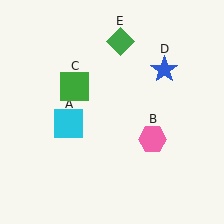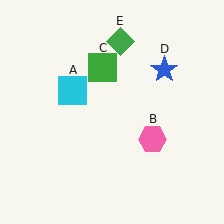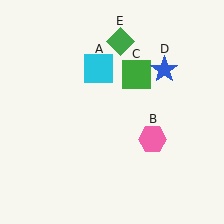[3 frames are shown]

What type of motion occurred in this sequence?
The cyan square (object A), green square (object C) rotated clockwise around the center of the scene.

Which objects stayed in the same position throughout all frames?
Pink hexagon (object B) and blue star (object D) and green diamond (object E) remained stationary.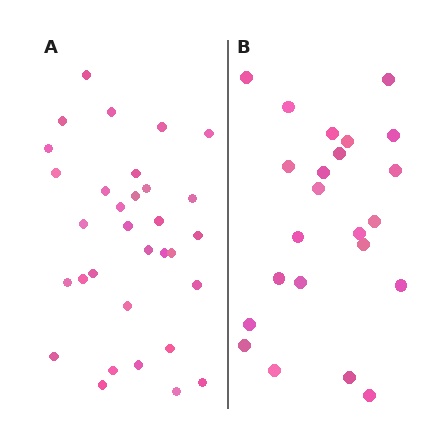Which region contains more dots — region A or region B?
Region A (the left region) has more dots.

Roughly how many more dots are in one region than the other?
Region A has roughly 8 or so more dots than region B.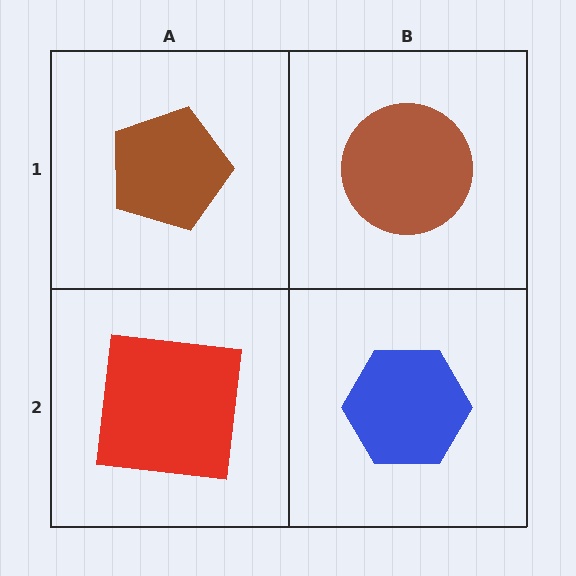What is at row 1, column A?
A brown pentagon.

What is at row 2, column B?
A blue hexagon.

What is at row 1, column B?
A brown circle.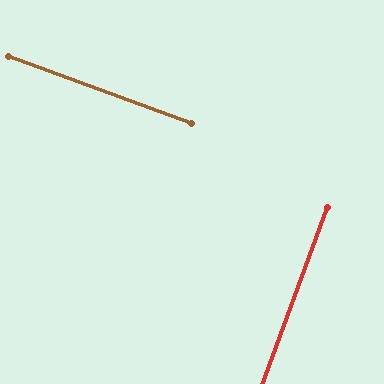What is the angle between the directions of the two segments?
Approximately 90 degrees.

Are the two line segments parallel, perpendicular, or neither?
Perpendicular — they meet at approximately 90°.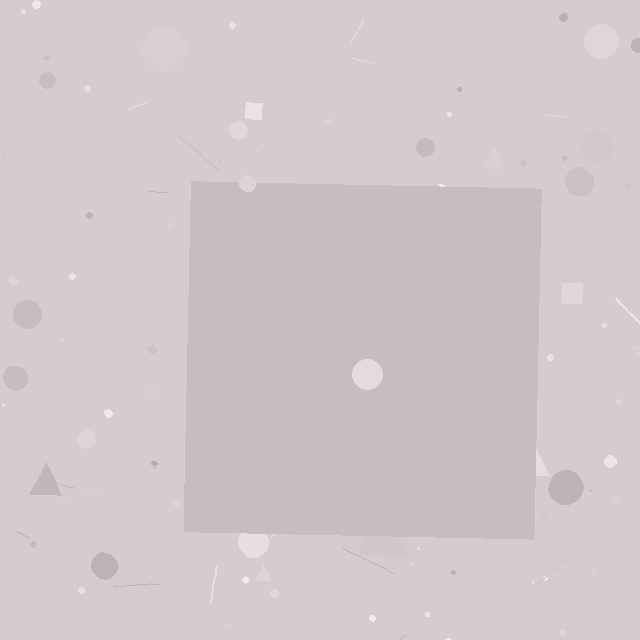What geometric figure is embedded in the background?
A square is embedded in the background.